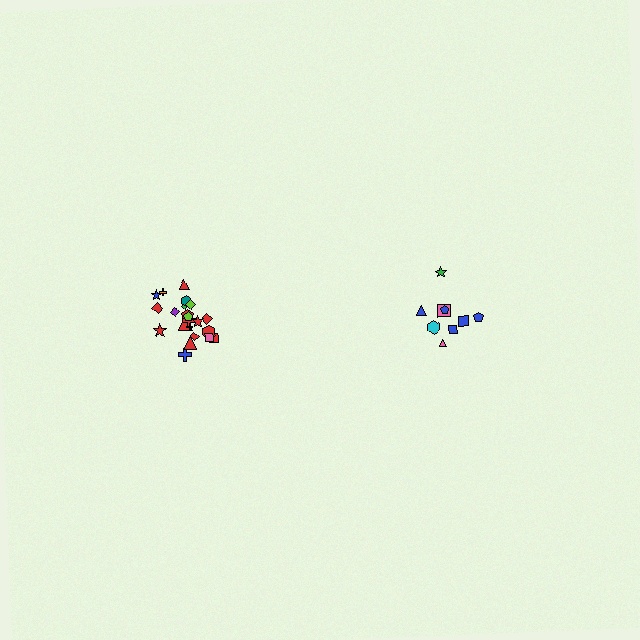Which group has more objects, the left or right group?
The left group.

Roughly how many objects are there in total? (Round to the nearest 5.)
Roughly 30 objects in total.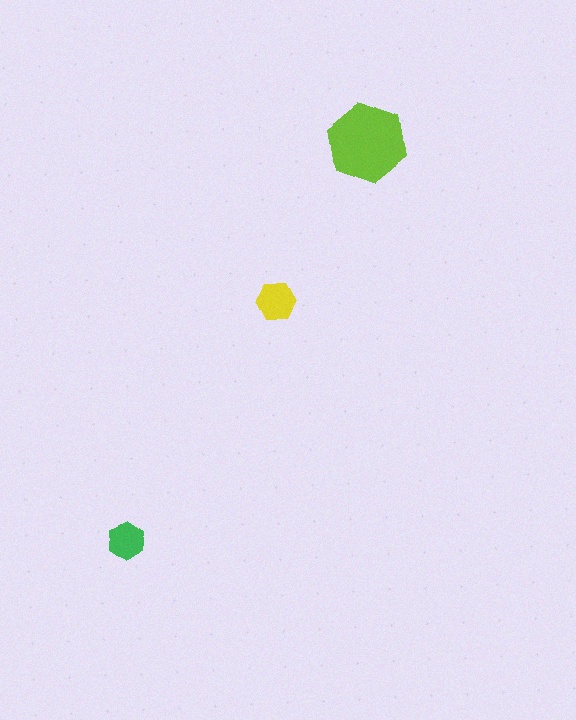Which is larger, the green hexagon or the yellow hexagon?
The yellow one.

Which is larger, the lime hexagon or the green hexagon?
The lime one.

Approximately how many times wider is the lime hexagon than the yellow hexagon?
About 2 times wider.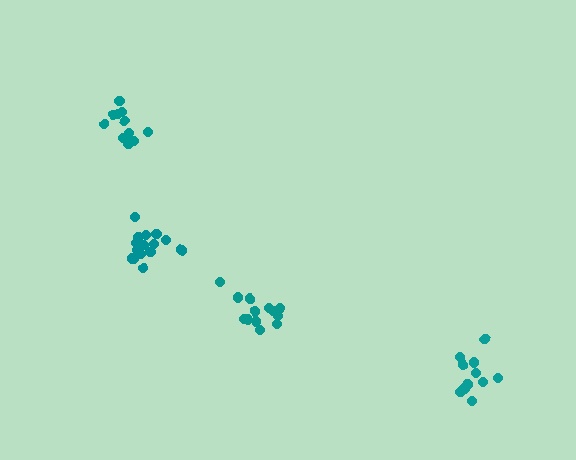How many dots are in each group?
Group 1: 14 dots, Group 2: 11 dots, Group 3: 15 dots, Group 4: 12 dots (52 total).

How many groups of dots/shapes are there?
There are 4 groups.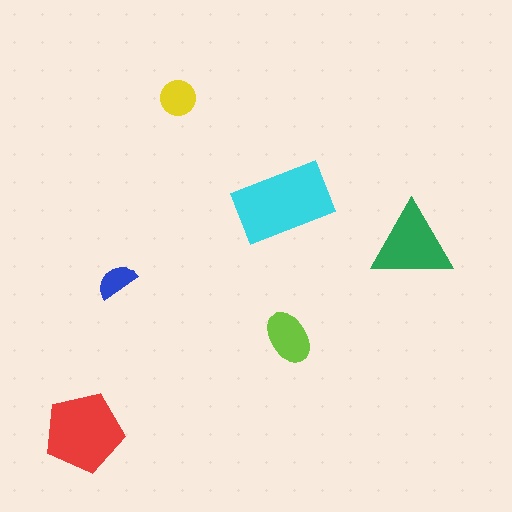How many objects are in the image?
There are 6 objects in the image.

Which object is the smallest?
The blue semicircle.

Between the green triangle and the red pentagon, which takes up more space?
The red pentagon.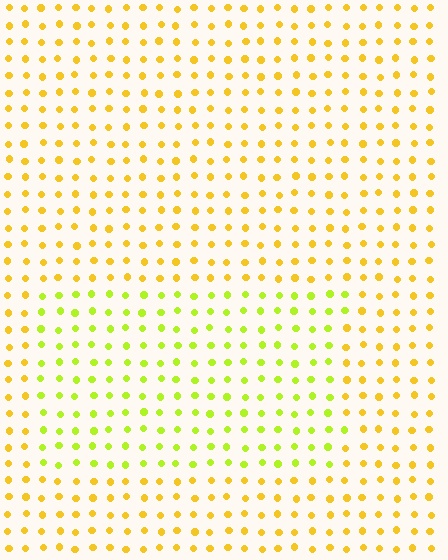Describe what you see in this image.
The image is filled with small yellow elements in a uniform arrangement. A rectangle-shaped region is visible where the elements are tinted to a slightly different hue, forming a subtle color boundary.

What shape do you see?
I see a rectangle.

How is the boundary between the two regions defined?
The boundary is defined purely by a slight shift in hue (about 33 degrees). Spacing, size, and orientation are identical on both sides.